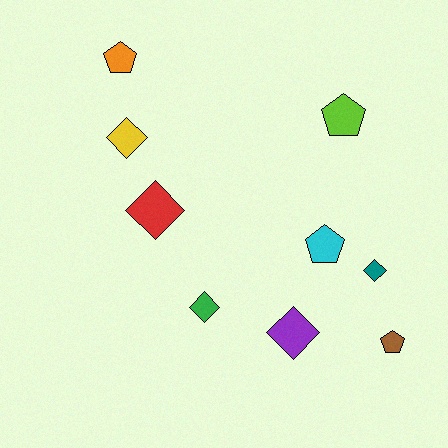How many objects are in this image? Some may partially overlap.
There are 9 objects.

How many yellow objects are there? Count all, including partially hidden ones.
There is 1 yellow object.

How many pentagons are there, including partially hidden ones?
There are 4 pentagons.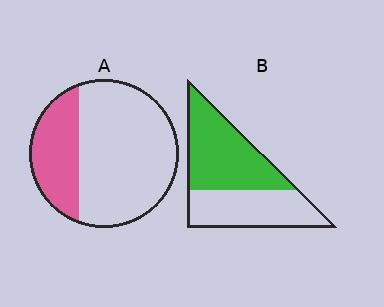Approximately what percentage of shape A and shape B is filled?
A is approximately 30% and B is approximately 55%.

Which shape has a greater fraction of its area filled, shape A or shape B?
Shape B.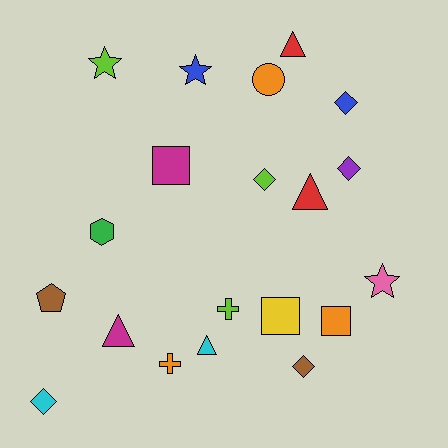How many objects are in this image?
There are 20 objects.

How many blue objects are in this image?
There are 2 blue objects.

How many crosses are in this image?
There are 2 crosses.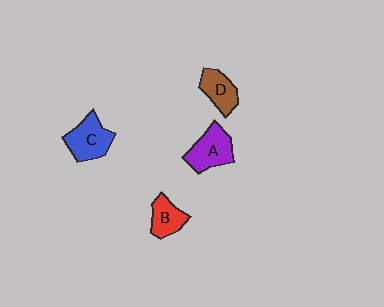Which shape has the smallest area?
Shape B (red).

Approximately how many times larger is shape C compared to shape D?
Approximately 1.4 times.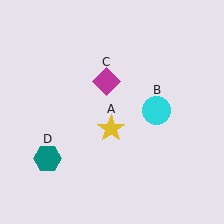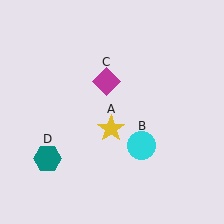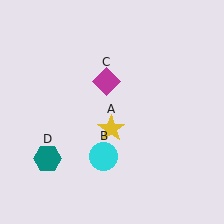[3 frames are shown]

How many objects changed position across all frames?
1 object changed position: cyan circle (object B).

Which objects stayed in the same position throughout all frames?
Yellow star (object A) and magenta diamond (object C) and teal hexagon (object D) remained stationary.